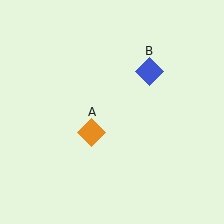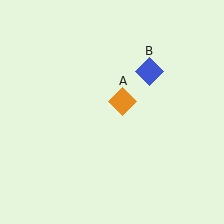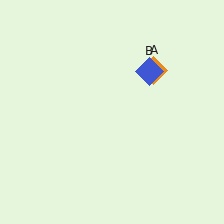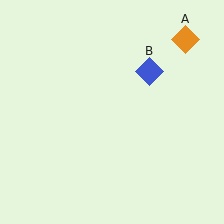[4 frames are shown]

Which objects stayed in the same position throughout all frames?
Blue diamond (object B) remained stationary.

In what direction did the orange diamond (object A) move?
The orange diamond (object A) moved up and to the right.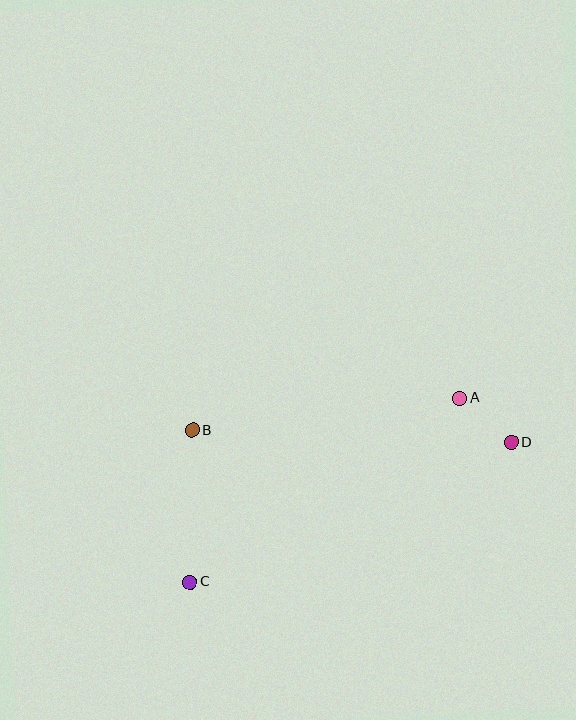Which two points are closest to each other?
Points A and D are closest to each other.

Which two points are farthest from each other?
Points C and D are farthest from each other.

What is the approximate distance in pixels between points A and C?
The distance between A and C is approximately 326 pixels.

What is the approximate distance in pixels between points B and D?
The distance between B and D is approximately 319 pixels.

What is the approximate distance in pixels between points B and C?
The distance between B and C is approximately 152 pixels.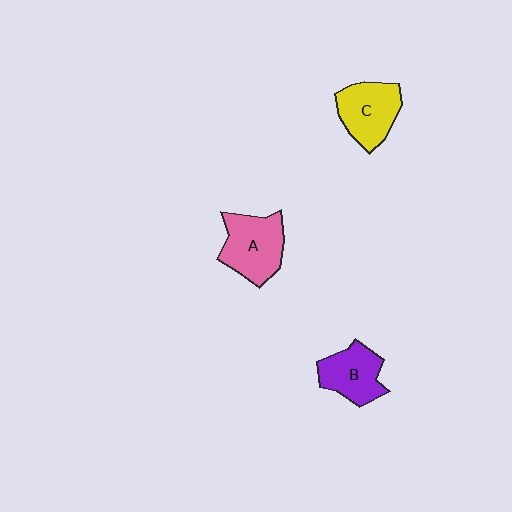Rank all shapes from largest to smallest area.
From largest to smallest: A (pink), C (yellow), B (purple).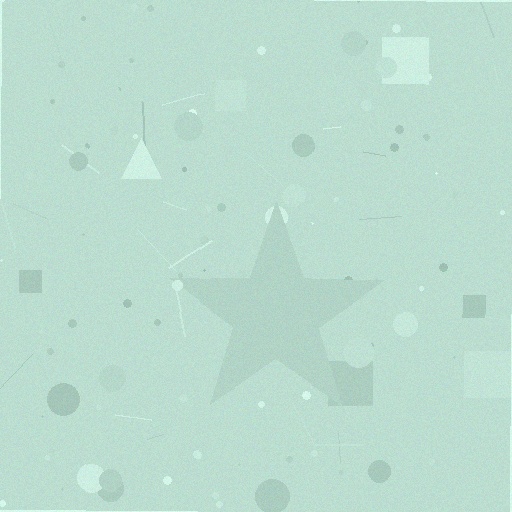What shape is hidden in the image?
A star is hidden in the image.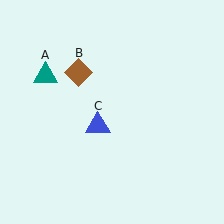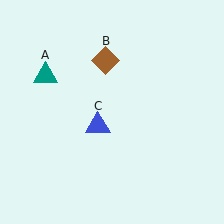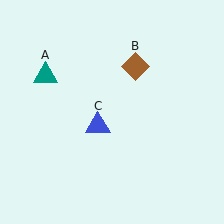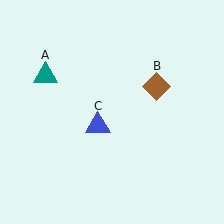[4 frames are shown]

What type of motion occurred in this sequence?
The brown diamond (object B) rotated clockwise around the center of the scene.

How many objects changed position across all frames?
1 object changed position: brown diamond (object B).